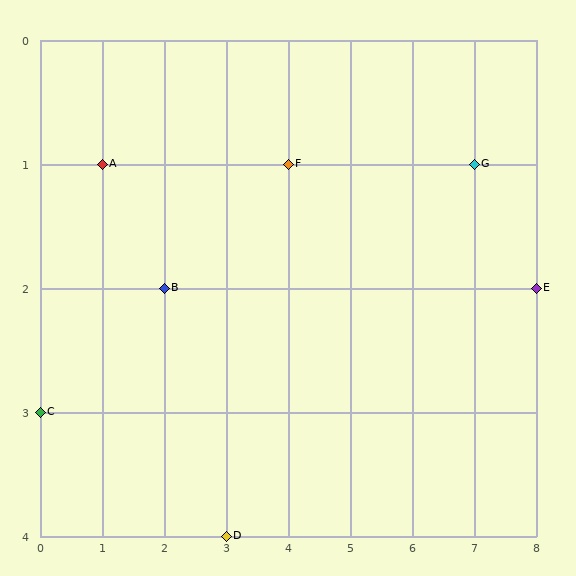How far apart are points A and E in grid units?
Points A and E are 7 columns and 1 row apart (about 7.1 grid units diagonally).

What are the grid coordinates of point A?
Point A is at grid coordinates (1, 1).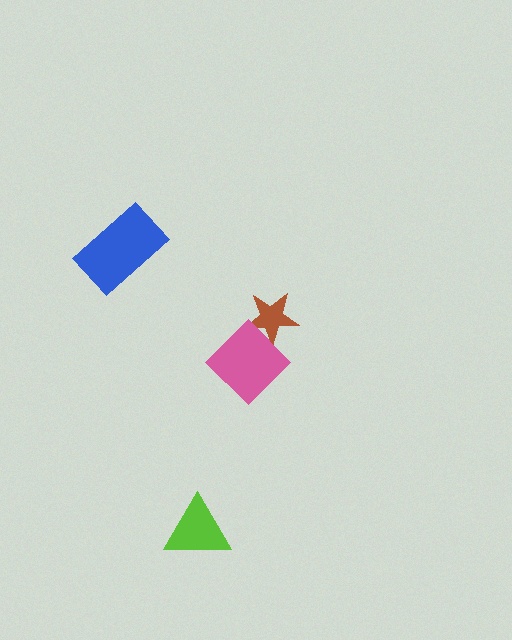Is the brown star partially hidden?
Yes, it is partially covered by another shape.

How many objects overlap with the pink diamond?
1 object overlaps with the pink diamond.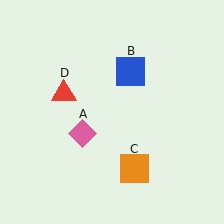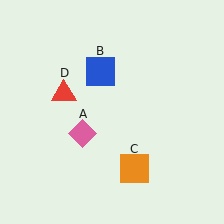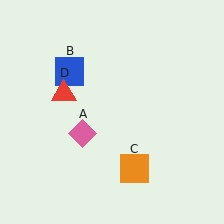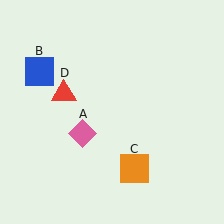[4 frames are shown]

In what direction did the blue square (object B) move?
The blue square (object B) moved left.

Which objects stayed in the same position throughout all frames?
Pink diamond (object A) and orange square (object C) and red triangle (object D) remained stationary.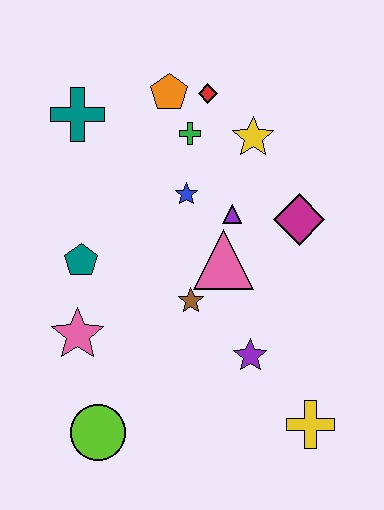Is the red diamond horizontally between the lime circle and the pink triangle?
Yes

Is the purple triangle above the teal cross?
No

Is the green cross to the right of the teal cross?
Yes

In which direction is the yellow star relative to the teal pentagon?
The yellow star is to the right of the teal pentagon.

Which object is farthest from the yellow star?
The lime circle is farthest from the yellow star.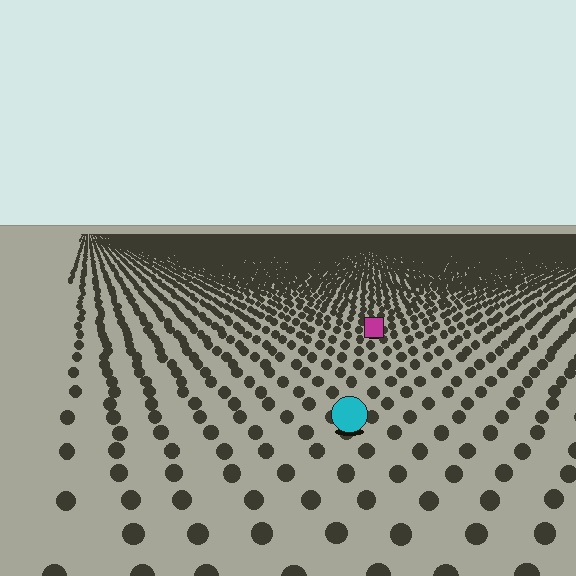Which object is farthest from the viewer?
The magenta square is farthest from the viewer. It appears smaller and the ground texture around it is denser.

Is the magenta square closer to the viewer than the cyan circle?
No. The cyan circle is closer — you can tell from the texture gradient: the ground texture is coarser near it.